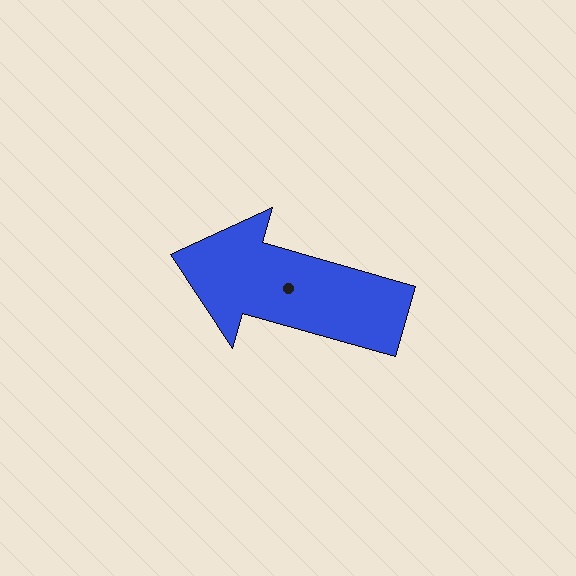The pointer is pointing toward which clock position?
Roughly 10 o'clock.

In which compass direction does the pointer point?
West.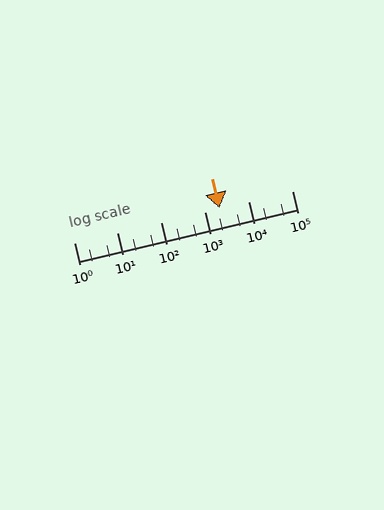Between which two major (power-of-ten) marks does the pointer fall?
The pointer is between 1000 and 10000.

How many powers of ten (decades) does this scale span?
The scale spans 5 decades, from 1 to 100000.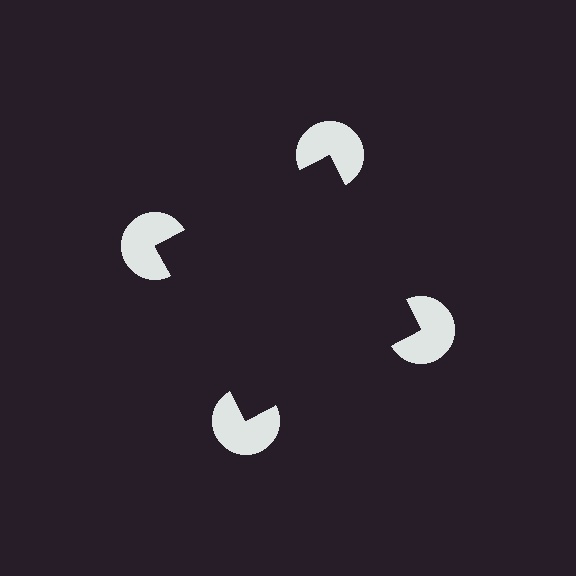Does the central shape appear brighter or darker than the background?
It typically appears slightly darker than the background, even though no actual brightness change is drawn.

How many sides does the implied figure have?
4 sides.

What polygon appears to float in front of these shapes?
An illusory square — its edges are inferred from the aligned wedge cuts in the pac-man discs, not physically drawn.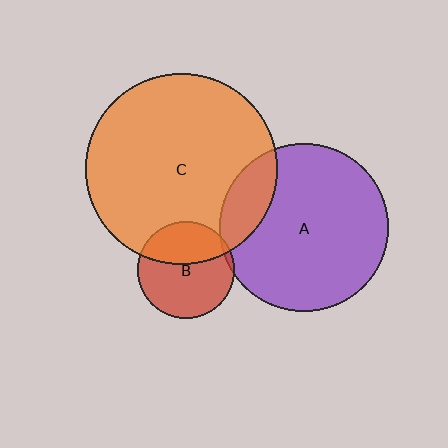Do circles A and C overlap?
Yes.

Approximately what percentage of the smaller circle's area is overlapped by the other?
Approximately 15%.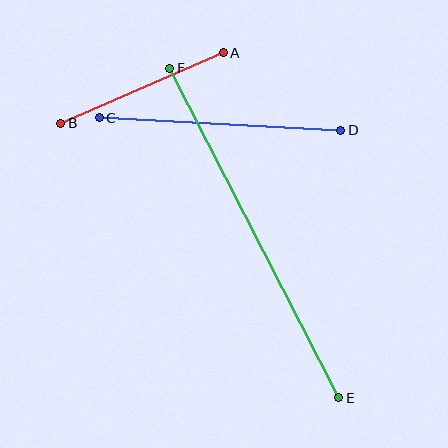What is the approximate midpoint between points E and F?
The midpoint is at approximately (254, 233) pixels.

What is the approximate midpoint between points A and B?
The midpoint is at approximately (142, 88) pixels.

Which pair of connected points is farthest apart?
Points E and F are farthest apart.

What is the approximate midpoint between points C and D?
The midpoint is at approximately (220, 124) pixels.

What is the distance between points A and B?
The distance is approximately 177 pixels.